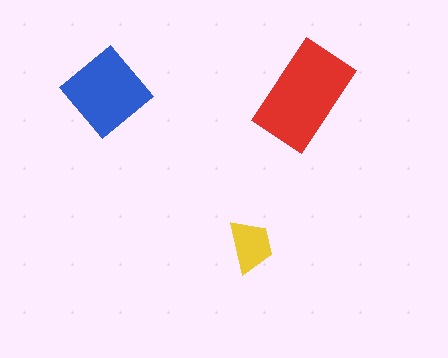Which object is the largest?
The red rectangle.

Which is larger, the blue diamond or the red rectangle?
The red rectangle.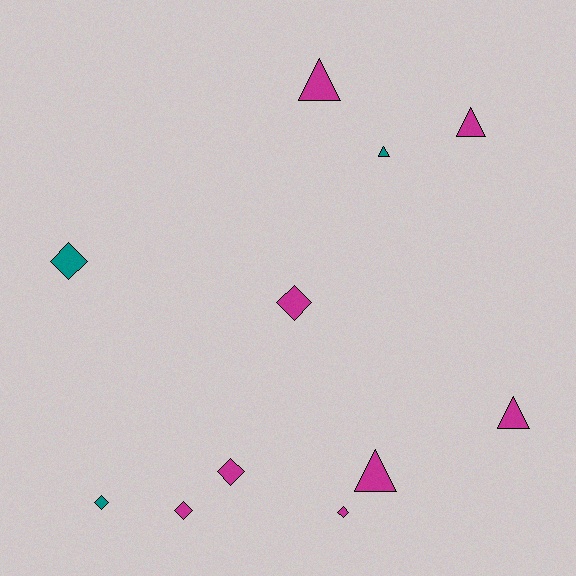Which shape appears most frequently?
Diamond, with 6 objects.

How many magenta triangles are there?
There are 4 magenta triangles.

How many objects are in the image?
There are 11 objects.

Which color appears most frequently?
Magenta, with 8 objects.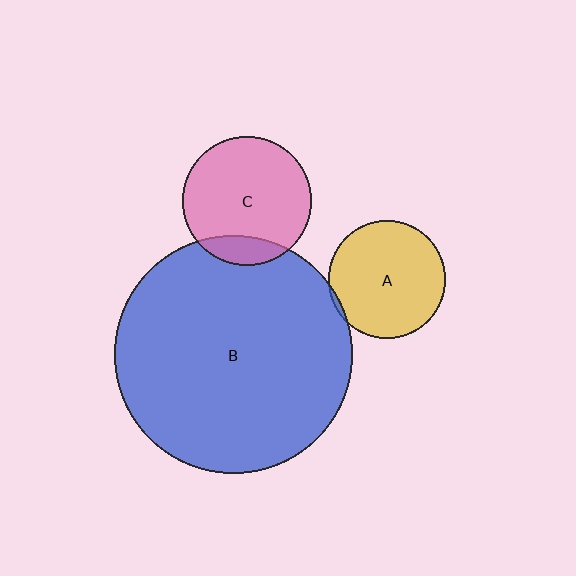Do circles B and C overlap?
Yes.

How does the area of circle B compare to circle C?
Approximately 3.4 times.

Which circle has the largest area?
Circle B (blue).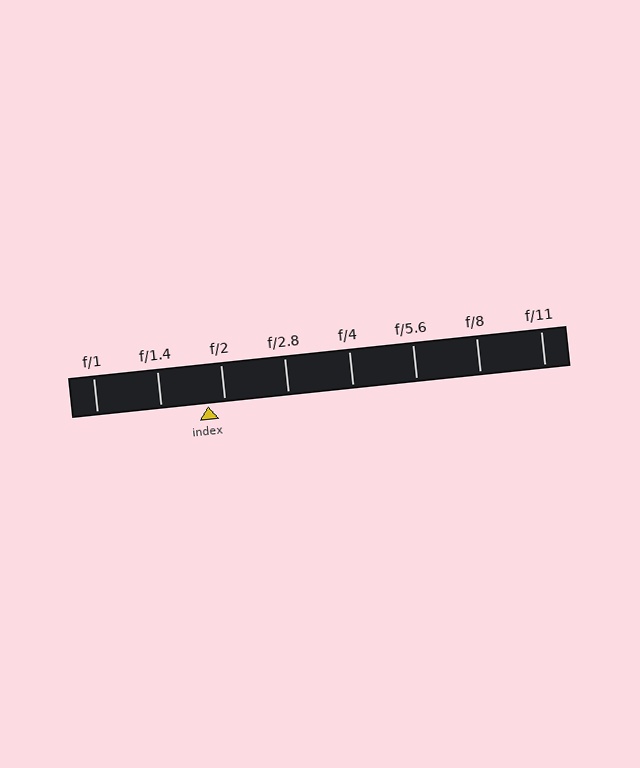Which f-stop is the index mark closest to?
The index mark is closest to f/2.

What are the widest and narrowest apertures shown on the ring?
The widest aperture shown is f/1 and the narrowest is f/11.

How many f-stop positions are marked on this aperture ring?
There are 8 f-stop positions marked.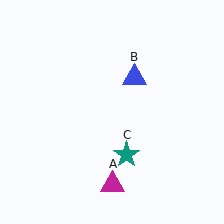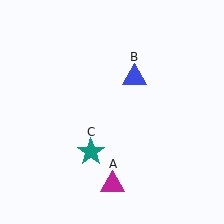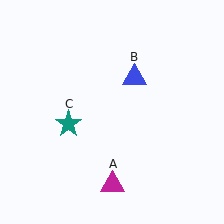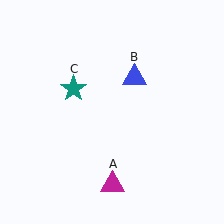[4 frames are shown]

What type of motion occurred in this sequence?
The teal star (object C) rotated clockwise around the center of the scene.